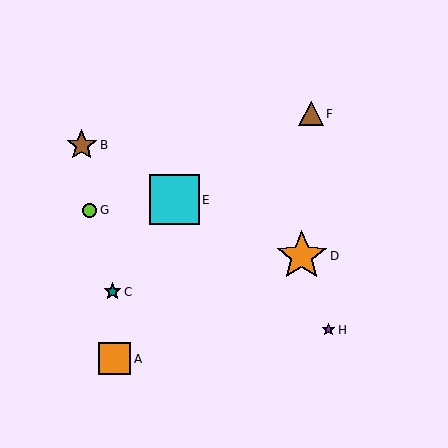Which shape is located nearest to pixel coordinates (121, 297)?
The teal star (labeled C) at (112, 292) is nearest to that location.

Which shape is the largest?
The orange star (labeled D) is the largest.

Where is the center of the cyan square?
The center of the cyan square is at (175, 200).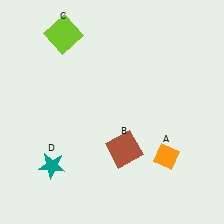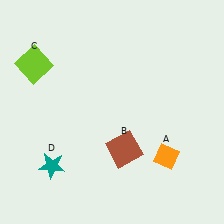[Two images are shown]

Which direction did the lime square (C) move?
The lime square (C) moved down.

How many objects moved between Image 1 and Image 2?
1 object moved between the two images.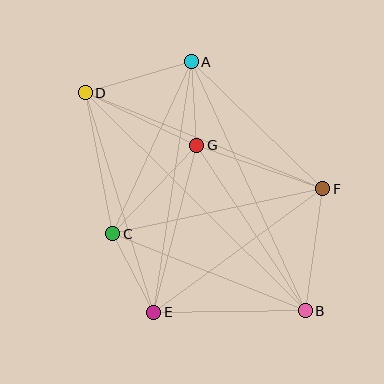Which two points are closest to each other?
Points A and G are closest to each other.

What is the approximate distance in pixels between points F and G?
The distance between F and G is approximately 133 pixels.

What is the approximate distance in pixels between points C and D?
The distance between C and D is approximately 144 pixels.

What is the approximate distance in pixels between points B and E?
The distance between B and E is approximately 152 pixels.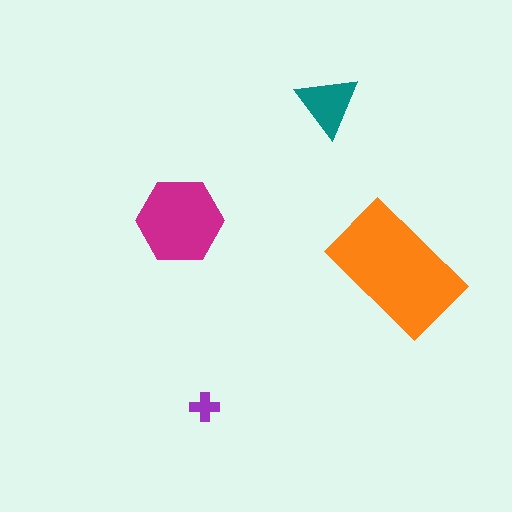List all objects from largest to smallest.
The orange rectangle, the magenta hexagon, the teal triangle, the purple cross.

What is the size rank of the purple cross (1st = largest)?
4th.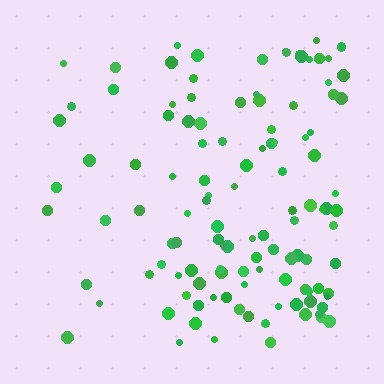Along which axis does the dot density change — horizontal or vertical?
Horizontal.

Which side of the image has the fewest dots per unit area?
The left.